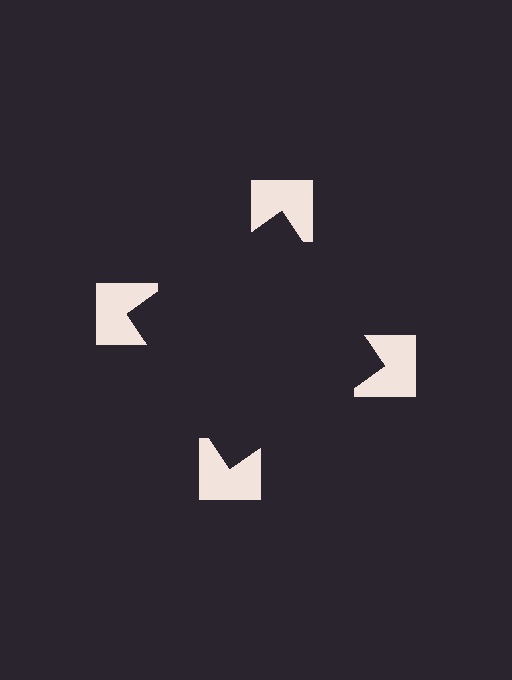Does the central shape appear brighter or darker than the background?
It typically appears slightly darker than the background, even though no actual brightness change is drawn.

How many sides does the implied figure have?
4 sides.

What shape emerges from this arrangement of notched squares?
An illusory square — its edges are inferred from the aligned wedge cuts in the notched squares, not physically drawn.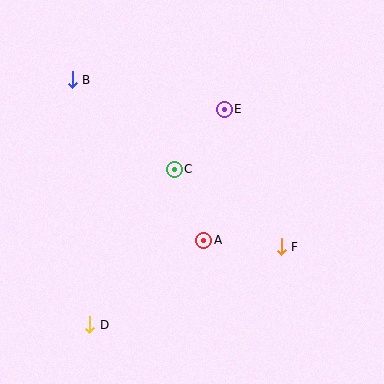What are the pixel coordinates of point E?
Point E is at (224, 110).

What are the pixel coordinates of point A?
Point A is at (203, 240).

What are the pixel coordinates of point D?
Point D is at (90, 325).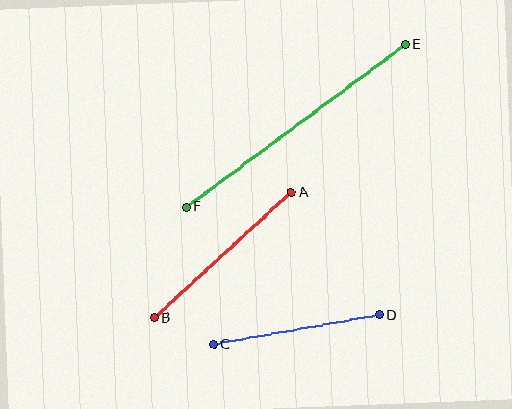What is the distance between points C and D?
The distance is approximately 168 pixels.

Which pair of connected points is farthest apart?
Points E and F are farthest apart.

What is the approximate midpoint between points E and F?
The midpoint is at approximately (296, 126) pixels.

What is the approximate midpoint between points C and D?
The midpoint is at approximately (297, 330) pixels.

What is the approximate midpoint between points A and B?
The midpoint is at approximately (223, 255) pixels.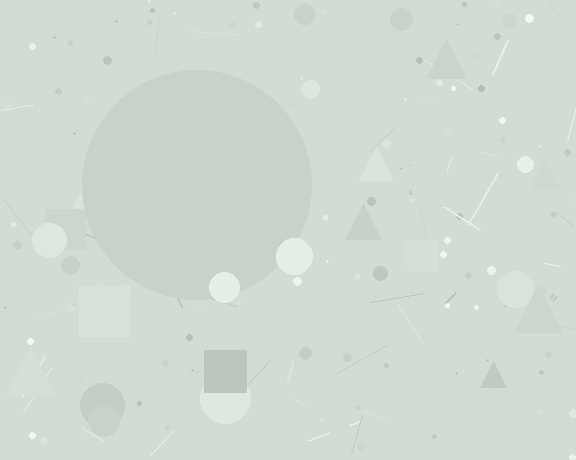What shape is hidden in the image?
A circle is hidden in the image.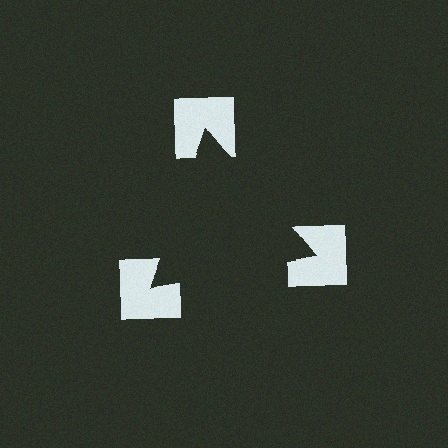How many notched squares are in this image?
There are 3 — one at each vertex of the illusory triangle.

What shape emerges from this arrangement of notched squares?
An illusory triangle — its edges are inferred from the aligned wedge cuts in the notched squares, not physically drawn.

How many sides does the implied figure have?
3 sides.